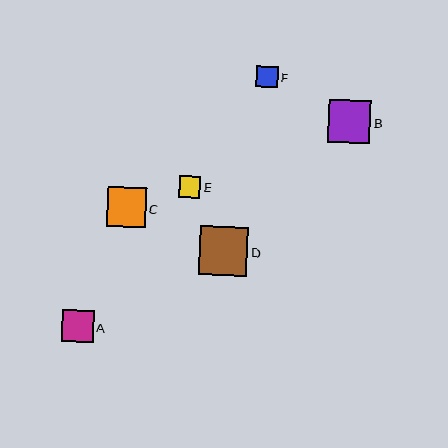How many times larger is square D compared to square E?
Square D is approximately 2.2 times the size of square E.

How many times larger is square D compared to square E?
Square D is approximately 2.2 times the size of square E.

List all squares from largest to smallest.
From largest to smallest: D, B, C, A, E, F.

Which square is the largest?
Square D is the largest with a size of approximately 48 pixels.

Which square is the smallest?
Square F is the smallest with a size of approximately 21 pixels.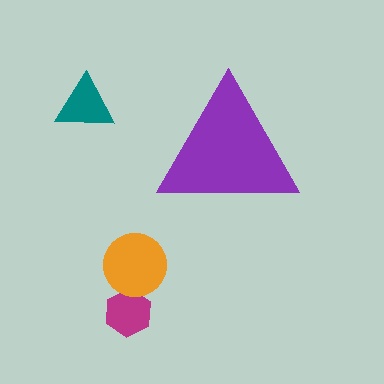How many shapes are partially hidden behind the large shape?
0 shapes are partially hidden.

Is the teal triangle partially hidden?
No, the teal triangle is fully visible.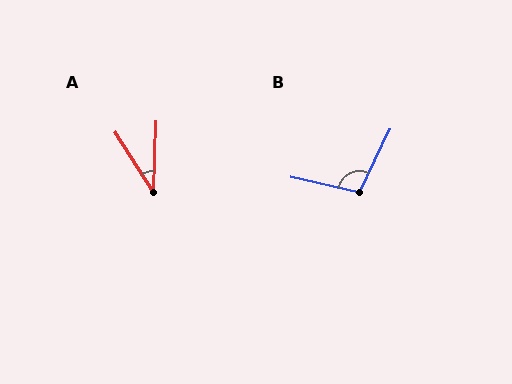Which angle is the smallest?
A, at approximately 35 degrees.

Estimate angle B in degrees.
Approximately 103 degrees.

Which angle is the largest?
B, at approximately 103 degrees.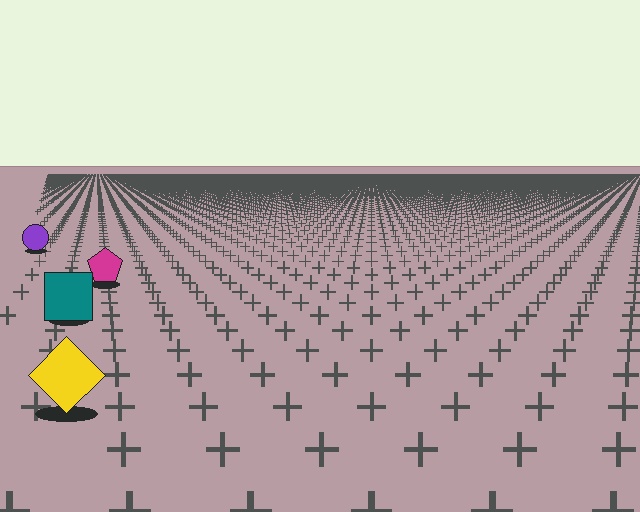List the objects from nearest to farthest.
From nearest to farthest: the yellow diamond, the teal square, the magenta pentagon, the purple circle.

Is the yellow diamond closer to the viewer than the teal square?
Yes. The yellow diamond is closer — you can tell from the texture gradient: the ground texture is coarser near it.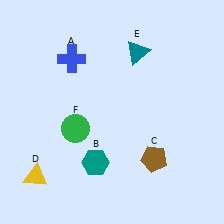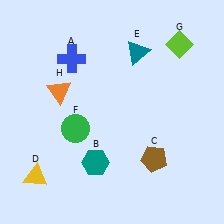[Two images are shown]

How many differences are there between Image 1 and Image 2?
There are 2 differences between the two images.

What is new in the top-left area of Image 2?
An orange triangle (H) was added in the top-left area of Image 2.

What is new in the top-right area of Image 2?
A lime diamond (G) was added in the top-right area of Image 2.